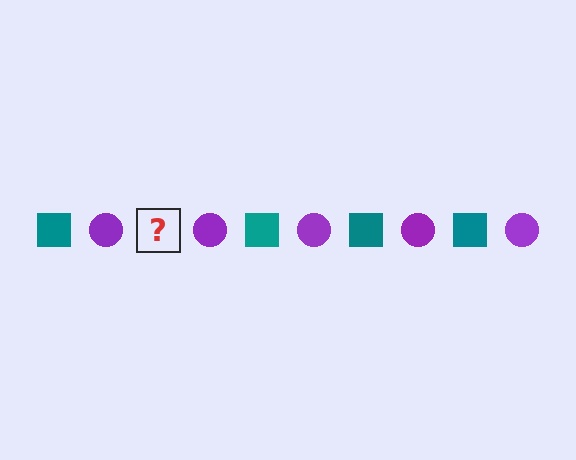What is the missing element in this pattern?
The missing element is a teal square.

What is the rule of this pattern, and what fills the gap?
The rule is that the pattern alternates between teal square and purple circle. The gap should be filled with a teal square.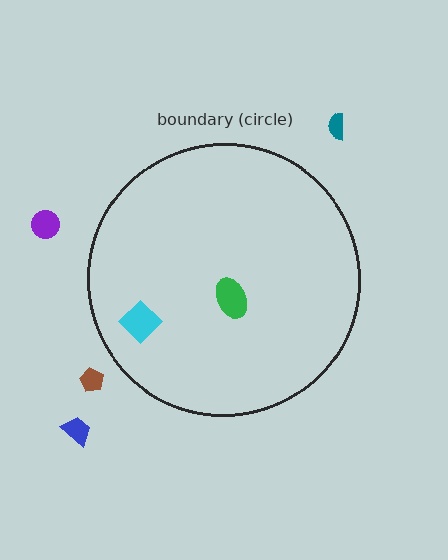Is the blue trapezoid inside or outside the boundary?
Outside.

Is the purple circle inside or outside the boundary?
Outside.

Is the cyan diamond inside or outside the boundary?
Inside.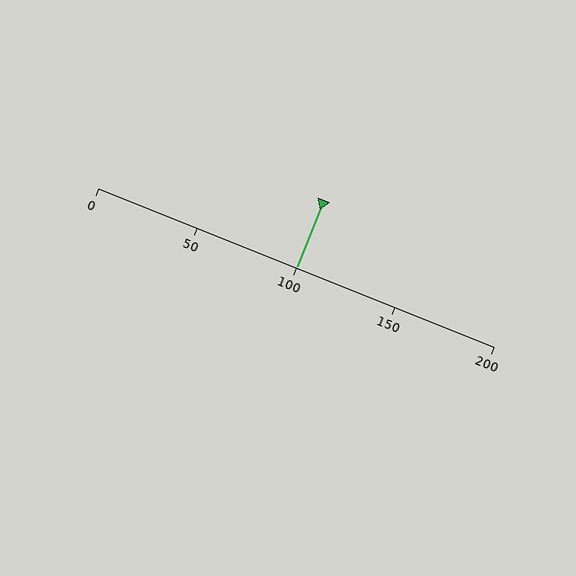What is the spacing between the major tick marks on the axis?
The major ticks are spaced 50 apart.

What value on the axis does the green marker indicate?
The marker indicates approximately 100.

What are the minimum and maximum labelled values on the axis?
The axis runs from 0 to 200.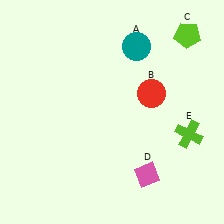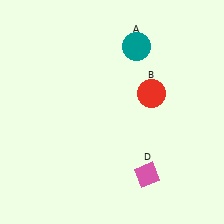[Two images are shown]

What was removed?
The lime pentagon (C), the lime cross (E) were removed in Image 2.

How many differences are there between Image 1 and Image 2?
There are 2 differences between the two images.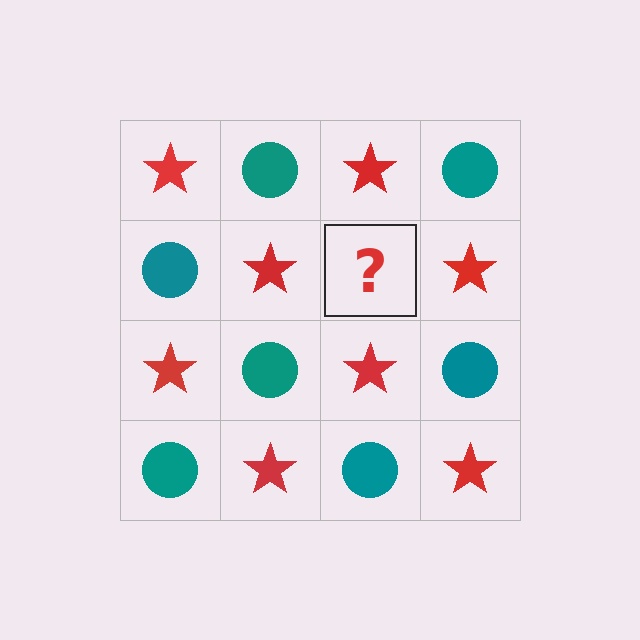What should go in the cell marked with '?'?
The missing cell should contain a teal circle.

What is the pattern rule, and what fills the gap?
The rule is that it alternates red star and teal circle in a checkerboard pattern. The gap should be filled with a teal circle.